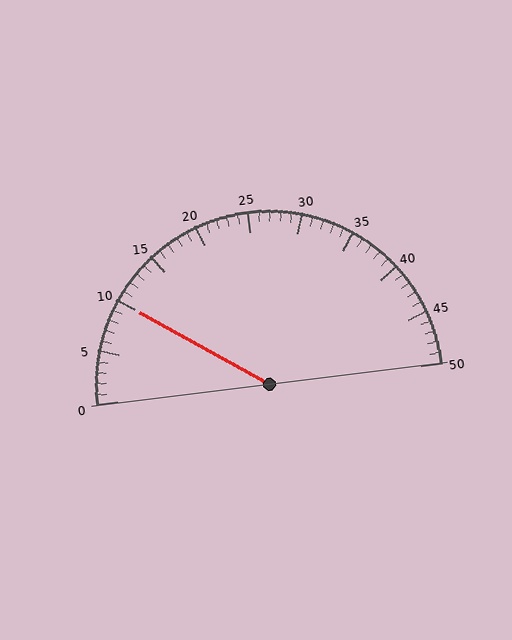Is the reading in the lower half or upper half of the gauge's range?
The reading is in the lower half of the range (0 to 50).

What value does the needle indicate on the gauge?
The needle indicates approximately 10.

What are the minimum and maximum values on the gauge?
The gauge ranges from 0 to 50.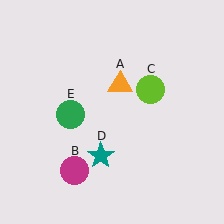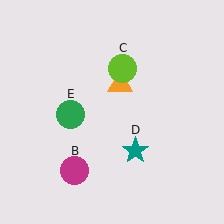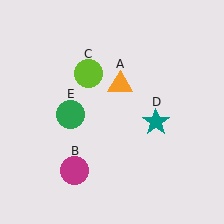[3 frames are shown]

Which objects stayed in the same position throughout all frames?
Orange triangle (object A) and magenta circle (object B) and green circle (object E) remained stationary.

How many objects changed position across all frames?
2 objects changed position: lime circle (object C), teal star (object D).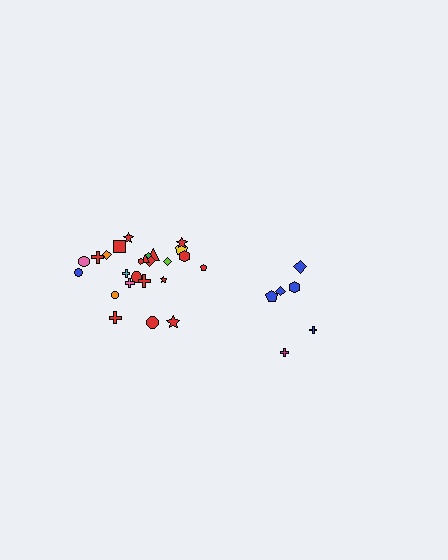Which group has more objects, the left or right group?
The left group.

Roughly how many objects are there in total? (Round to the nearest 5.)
Roughly 30 objects in total.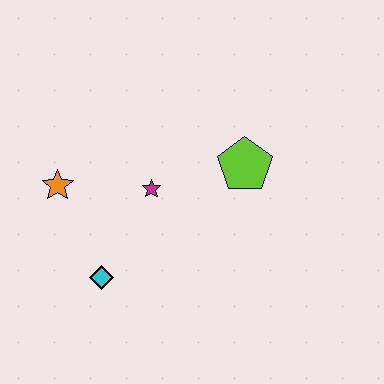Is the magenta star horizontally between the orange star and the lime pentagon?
Yes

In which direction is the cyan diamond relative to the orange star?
The cyan diamond is below the orange star.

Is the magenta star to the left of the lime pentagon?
Yes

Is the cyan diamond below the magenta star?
Yes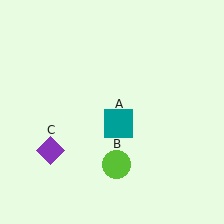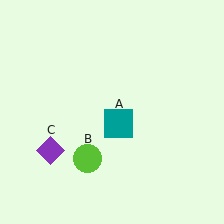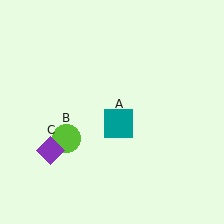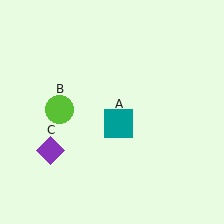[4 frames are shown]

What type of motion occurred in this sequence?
The lime circle (object B) rotated clockwise around the center of the scene.